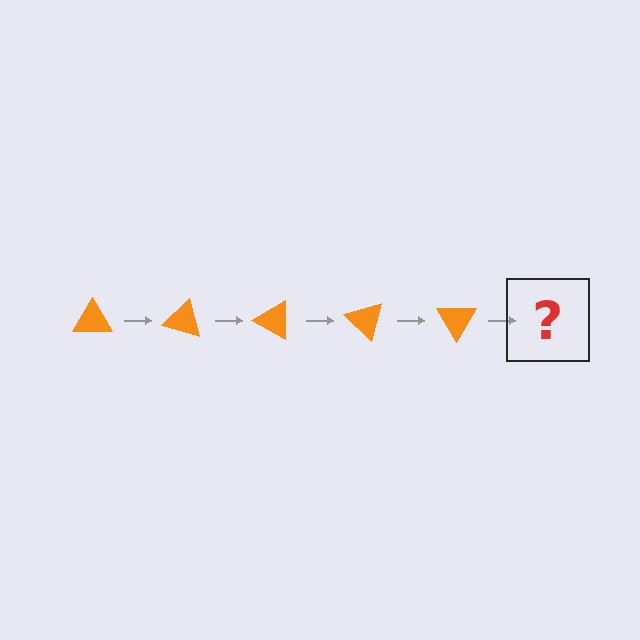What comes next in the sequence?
The next element should be an orange triangle rotated 75 degrees.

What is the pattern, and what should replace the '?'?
The pattern is that the triangle rotates 15 degrees each step. The '?' should be an orange triangle rotated 75 degrees.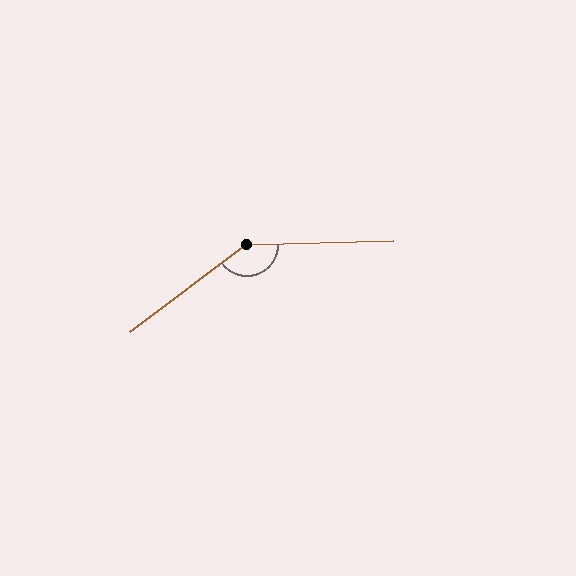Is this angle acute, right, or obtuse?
It is obtuse.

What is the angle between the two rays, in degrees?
Approximately 145 degrees.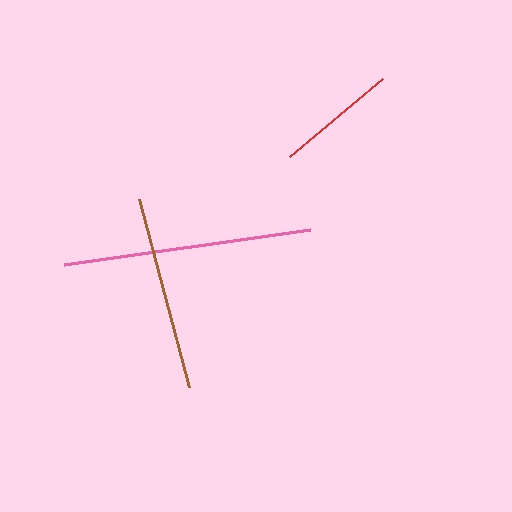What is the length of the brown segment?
The brown segment is approximately 194 pixels long.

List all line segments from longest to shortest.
From longest to shortest: pink, brown, red.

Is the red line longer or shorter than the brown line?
The brown line is longer than the red line.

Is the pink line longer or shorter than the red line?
The pink line is longer than the red line.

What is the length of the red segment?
The red segment is approximately 121 pixels long.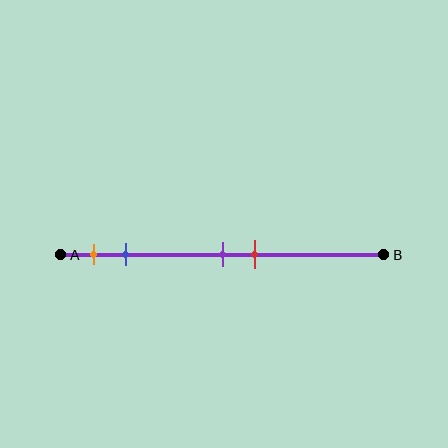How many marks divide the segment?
There are 4 marks dividing the segment.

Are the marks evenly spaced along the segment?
No, the marks are not evenly spaced.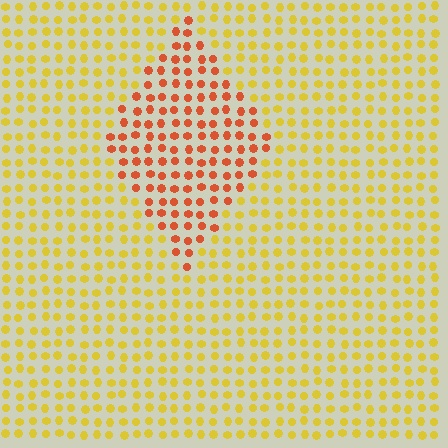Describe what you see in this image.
The image is filled with small yellow elements in a uniform arrangement. A diamond-shaped region is visible where the elements are tinted to a slightly different hue, forming a subtle color boundary.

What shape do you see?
I see a diamond.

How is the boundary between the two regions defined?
The boundary is defined purely by a slight shift in hue (about 41 degrees). Spacing, size, and orientation are identical on both sides.